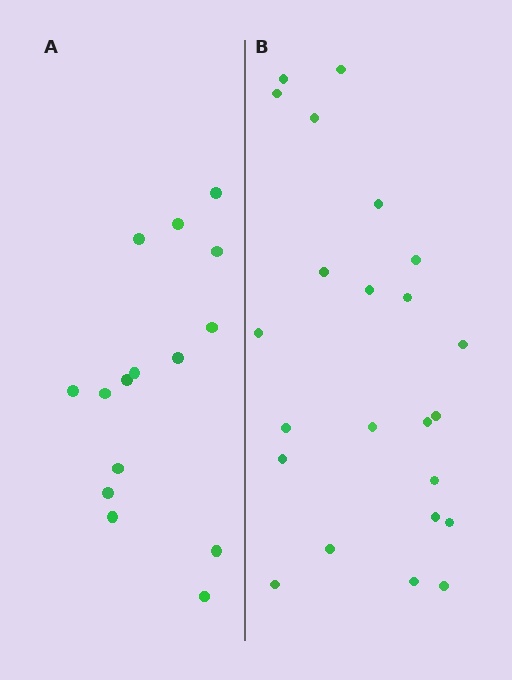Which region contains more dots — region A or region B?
Region B (the right region) has more dots.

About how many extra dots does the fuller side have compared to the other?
Region B has roughly 8 or so more dots than region A.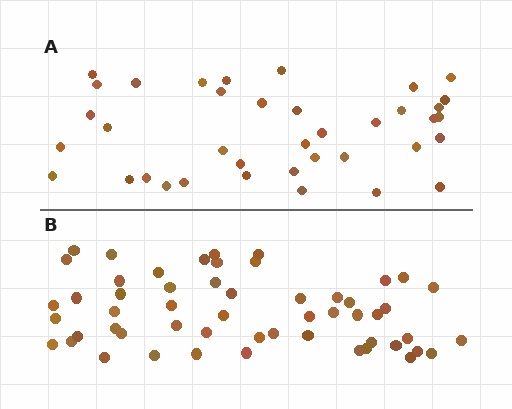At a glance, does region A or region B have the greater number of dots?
Region B (the bottom region) has more dots.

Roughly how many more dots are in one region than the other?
Region B has approximately 15 more dots than region A.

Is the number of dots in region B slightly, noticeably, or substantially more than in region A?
Region B has noticeably more, but not dramatically so. The ratio is roughly 1.4 to 1.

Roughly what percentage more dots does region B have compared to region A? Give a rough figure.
About 40% more.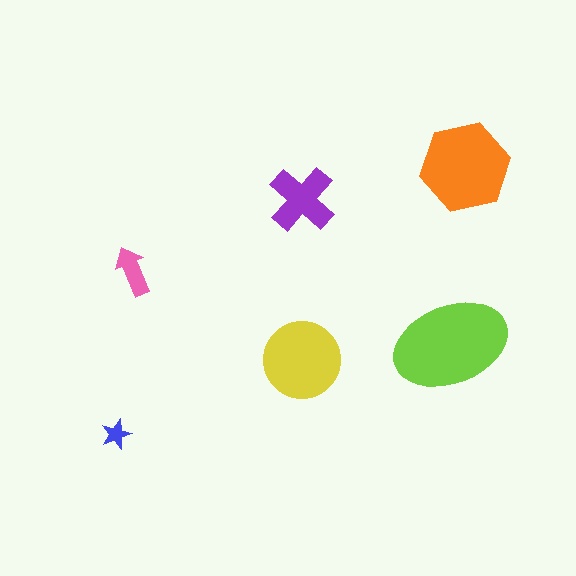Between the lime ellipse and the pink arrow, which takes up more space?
The lime ellipse.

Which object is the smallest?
The blue star.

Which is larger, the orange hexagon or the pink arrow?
The orange hexagon.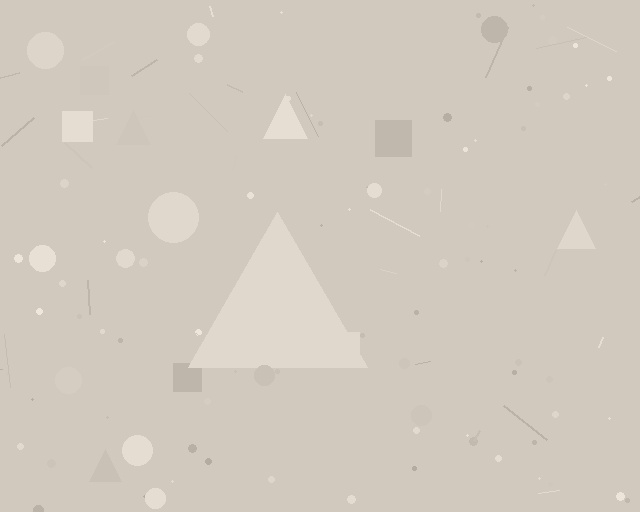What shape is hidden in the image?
A triangle is hidden in the image.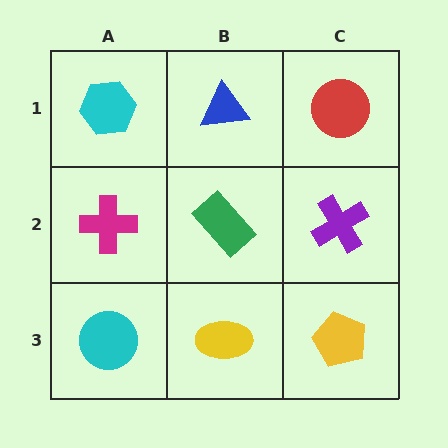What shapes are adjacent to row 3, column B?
A green rectangle (row 2, column B), a cyan circle (row 3, column A), a yellow pentagon (row 3, column C).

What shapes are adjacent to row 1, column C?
A purple cross (row 2, column C), a blue triangle (row 1, column B).